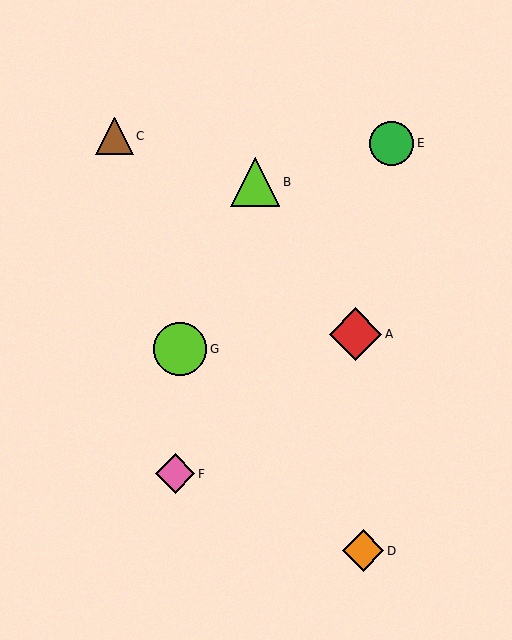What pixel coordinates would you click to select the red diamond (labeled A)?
Click at (355, 334) to select the red diamond A.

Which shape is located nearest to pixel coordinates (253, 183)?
The lime triangle (labeled B) at (255, 182) is nearest to that location.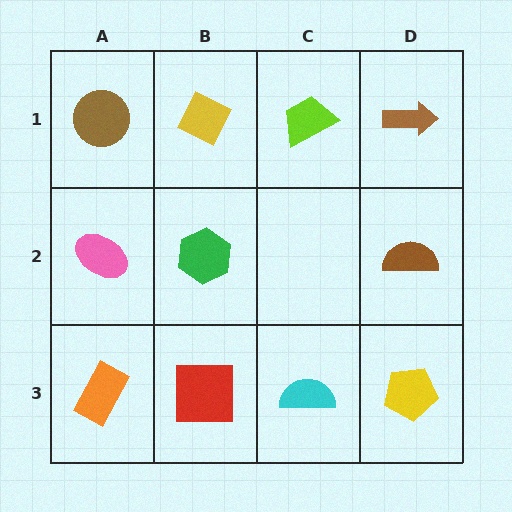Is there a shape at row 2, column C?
No, that cell is empty.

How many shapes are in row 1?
4 shapes.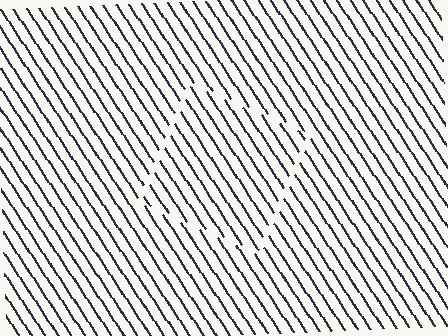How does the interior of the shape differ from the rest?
The interior of the shape contains the same grating, shifted by half a period — the contour is defined by the phase discontinuity where line-ends from the inner and outer gratings abut.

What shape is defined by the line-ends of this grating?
An illusory square. The interior of the shape contains the same grating, shifted by half a period — the contour is defined by the phase discontinuity where line-ends from the inner and outer gratings abut.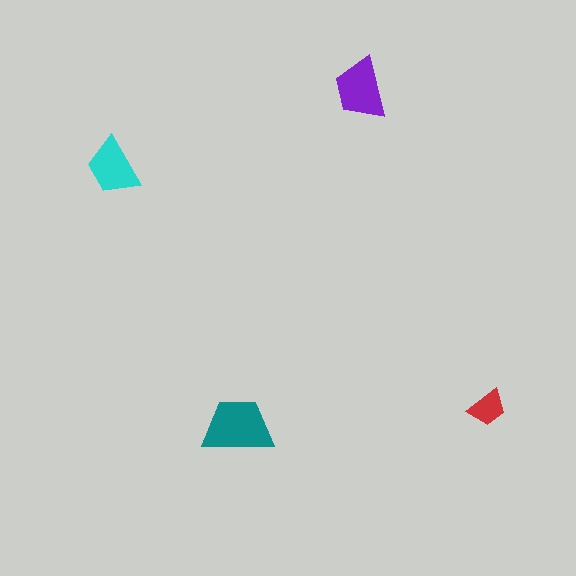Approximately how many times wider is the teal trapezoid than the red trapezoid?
About 2 times wider.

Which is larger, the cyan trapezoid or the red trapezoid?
The cyan one.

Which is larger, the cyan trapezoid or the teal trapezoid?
The teal one.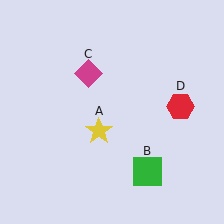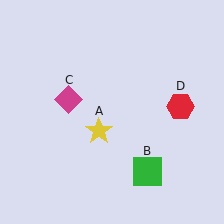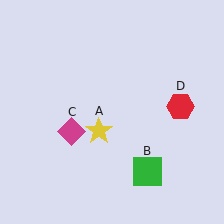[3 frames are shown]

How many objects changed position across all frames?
1 object changed position: magenta diamond (object C).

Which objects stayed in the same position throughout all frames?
Yellow star (object A) and green square (object B) and red hexagon (object D) remained stationary.